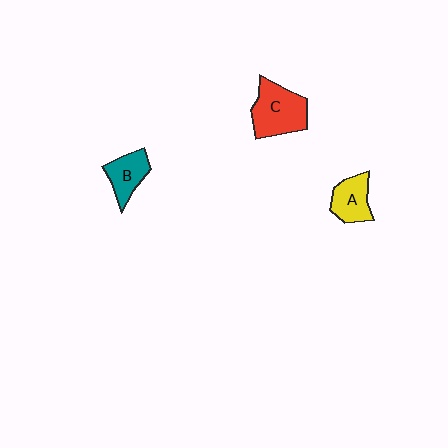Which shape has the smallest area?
Shape B (teal).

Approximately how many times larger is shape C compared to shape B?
Approximately 1.6 times.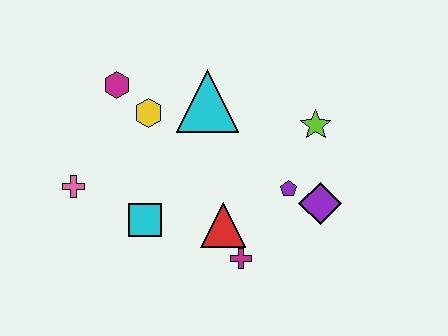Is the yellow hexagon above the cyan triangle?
No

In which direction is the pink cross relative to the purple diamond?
The pink cross is to the left of the purple diamond.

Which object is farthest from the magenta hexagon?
The purple diamond is farthest from the magenta hexagon.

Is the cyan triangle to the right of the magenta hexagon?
Yes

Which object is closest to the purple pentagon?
The purple diamond is closest to the purple pentagon.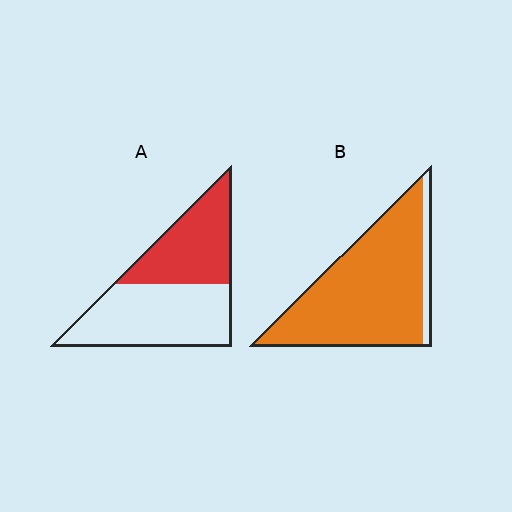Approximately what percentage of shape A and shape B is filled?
A is approximately 45% and B is approximately 90%.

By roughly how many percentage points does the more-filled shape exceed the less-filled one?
By roughly 50 percentage points (B over A).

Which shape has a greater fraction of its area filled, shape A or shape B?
Shape B.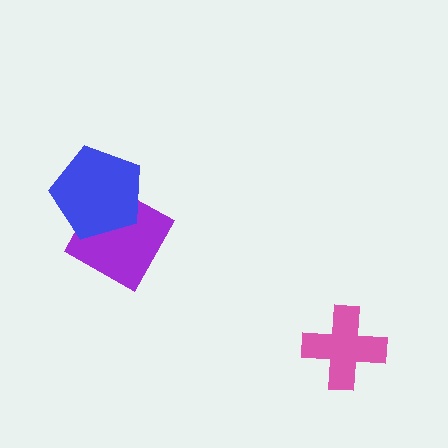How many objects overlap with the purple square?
1 object overlaps with the purple square.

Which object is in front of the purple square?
The blue pentagon is in front of the purple square.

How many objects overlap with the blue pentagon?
1 object overlaps with the blue pentagon.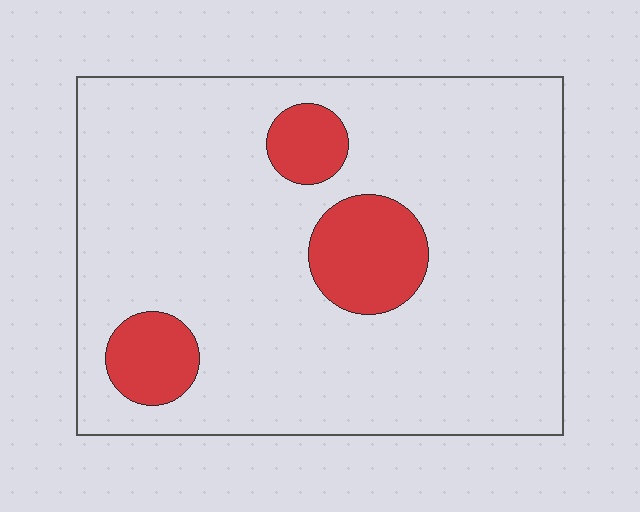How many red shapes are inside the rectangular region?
3.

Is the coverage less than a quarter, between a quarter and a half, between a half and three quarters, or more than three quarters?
Less than a quarter.